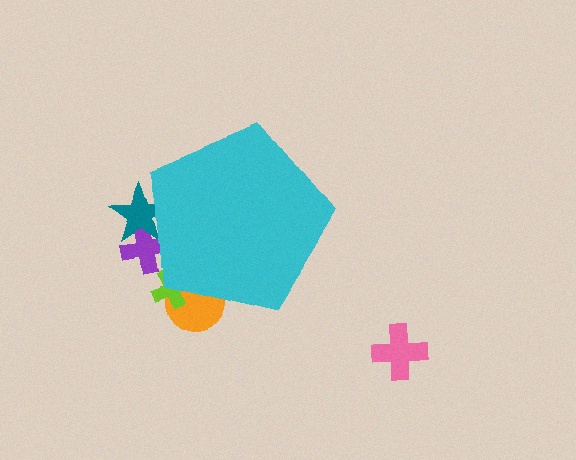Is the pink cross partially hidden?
No, the pink cross is fully visible.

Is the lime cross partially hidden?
Yes, the lime cross is partially hidden behind the cyan pentagon.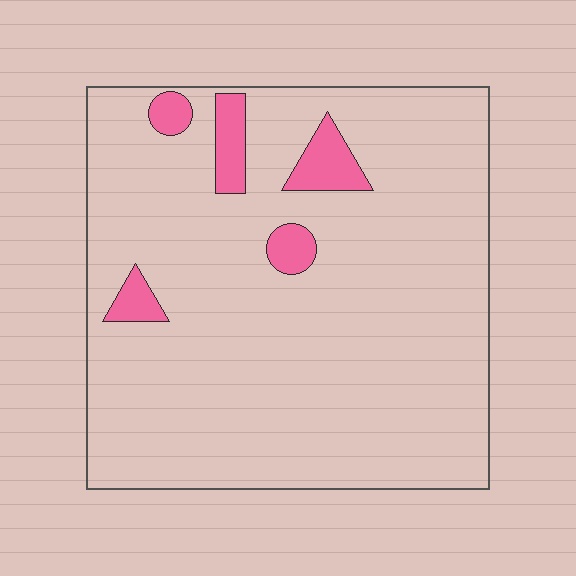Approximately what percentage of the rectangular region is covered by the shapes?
Approximately 10%.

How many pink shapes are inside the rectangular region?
5.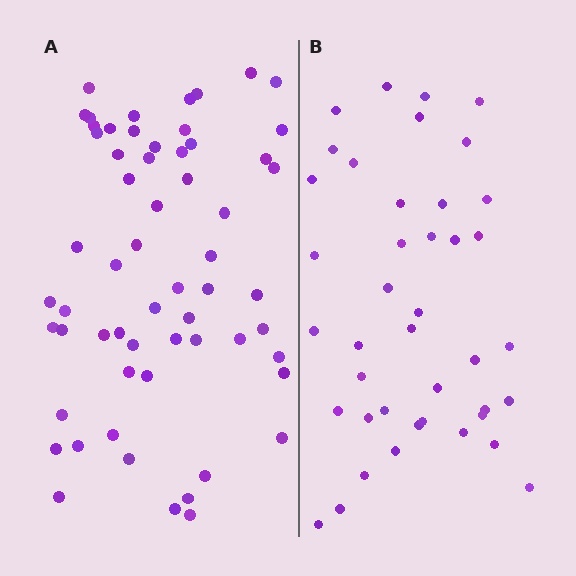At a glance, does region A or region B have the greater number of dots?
Region A (the left region) has more dots.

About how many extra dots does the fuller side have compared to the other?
Region A has approximately 20 more dots than region B.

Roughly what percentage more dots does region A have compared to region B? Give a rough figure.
About 45% more.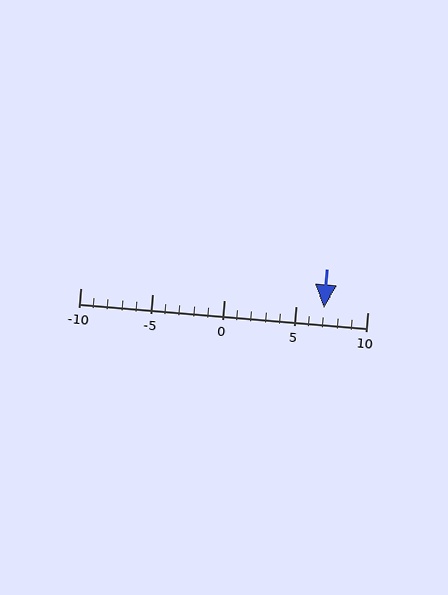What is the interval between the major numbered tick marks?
The major tick marks are spaced 5 units apart.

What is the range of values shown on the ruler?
The ruler shows values from -10 to 10.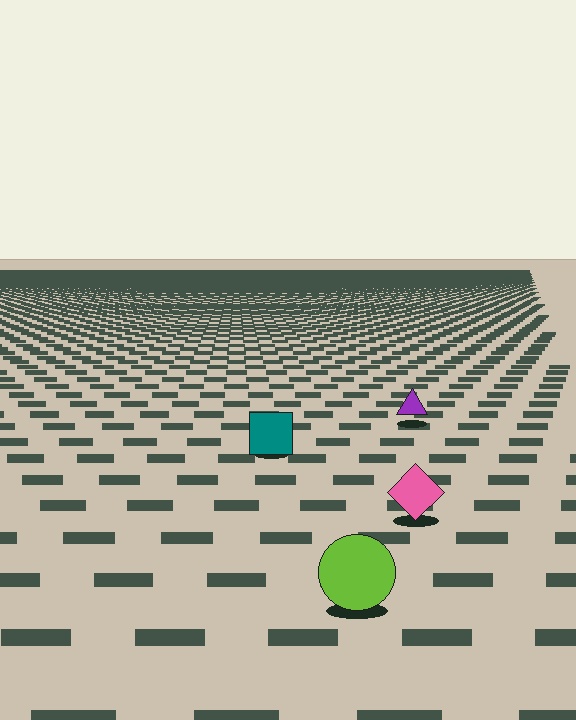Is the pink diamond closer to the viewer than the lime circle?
No. The lime circle is closer — you can tell from the texture gradient: the ground texture is coarser near it.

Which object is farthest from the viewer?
The purple triangle is farthest from the viewer. It appears smaller and the ground texture around it is denser.